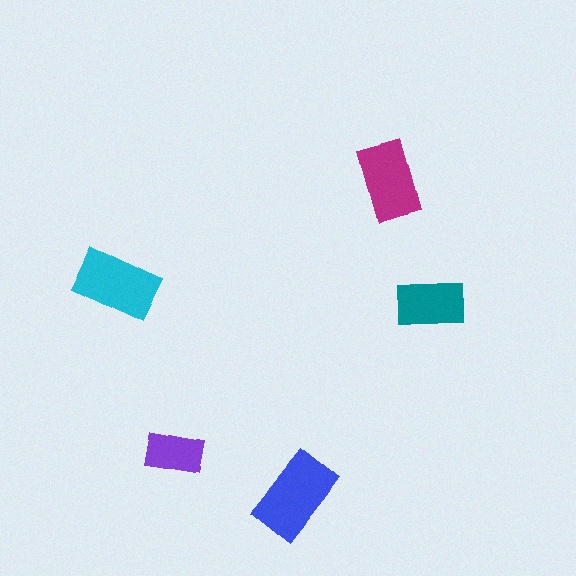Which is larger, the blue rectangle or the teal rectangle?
The blue one.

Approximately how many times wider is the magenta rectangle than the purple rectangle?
About 1.5 times wider.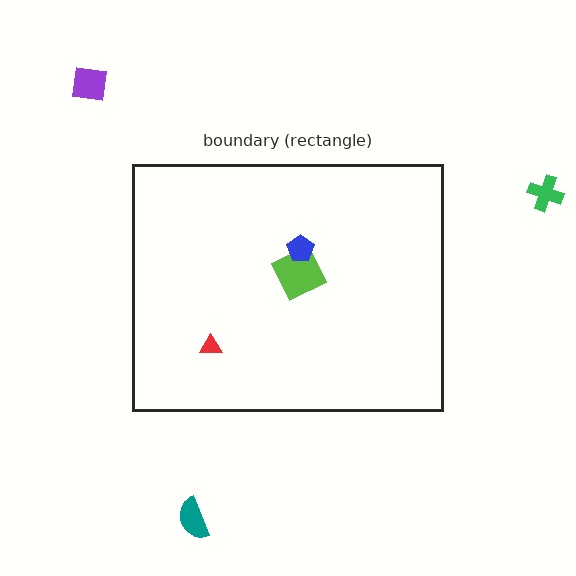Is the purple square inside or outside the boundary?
Outside.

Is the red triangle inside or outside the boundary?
Inside.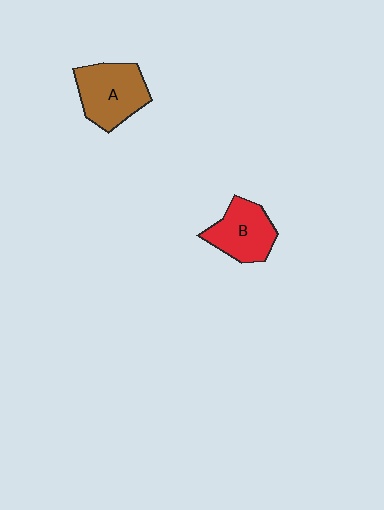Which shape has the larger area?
Shape A (brown).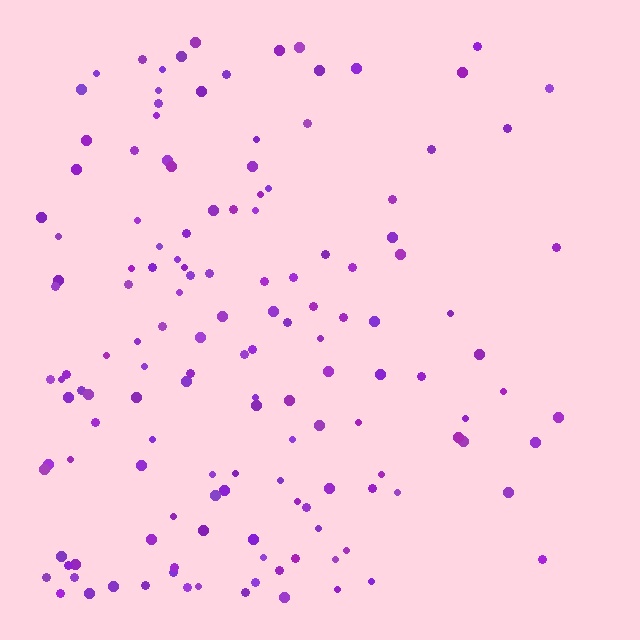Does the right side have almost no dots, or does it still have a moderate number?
Still a moderate number, just noticeably fewer than the left.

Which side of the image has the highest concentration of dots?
The left.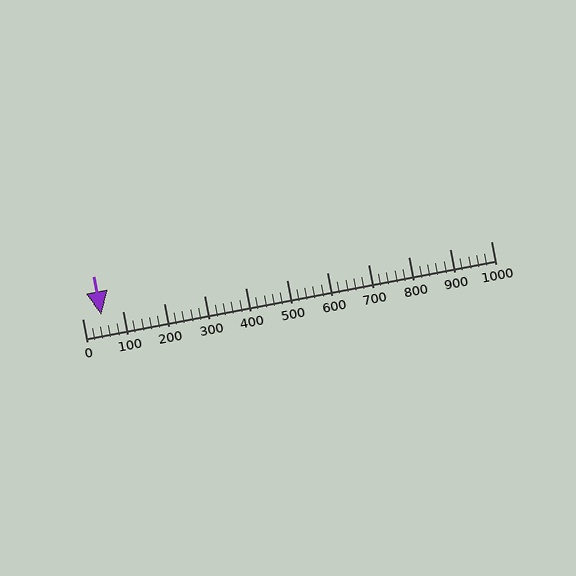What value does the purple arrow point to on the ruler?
The purple arrow points to approximately 47.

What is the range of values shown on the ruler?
The ruler shows values from 0 to 1000.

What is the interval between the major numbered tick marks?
The major tick marks are spaced 100 units apart.